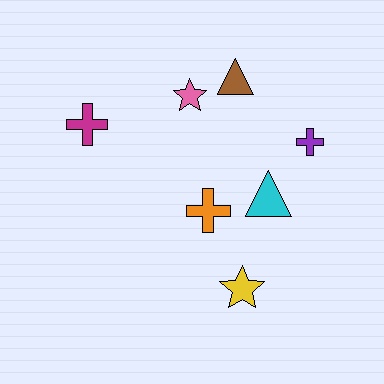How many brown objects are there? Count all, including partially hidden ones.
There is 1 brown object.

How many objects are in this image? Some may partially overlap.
There are 7 objects.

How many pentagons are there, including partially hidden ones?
There are no pentagons.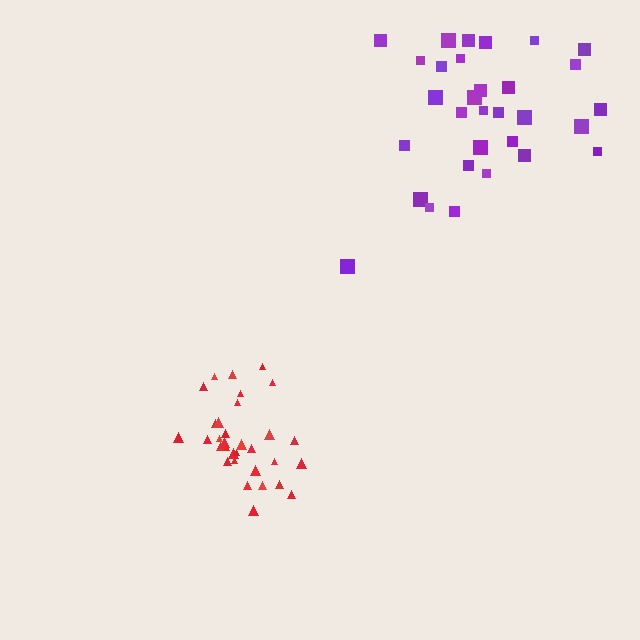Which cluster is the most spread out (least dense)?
Purple.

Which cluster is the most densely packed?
Red.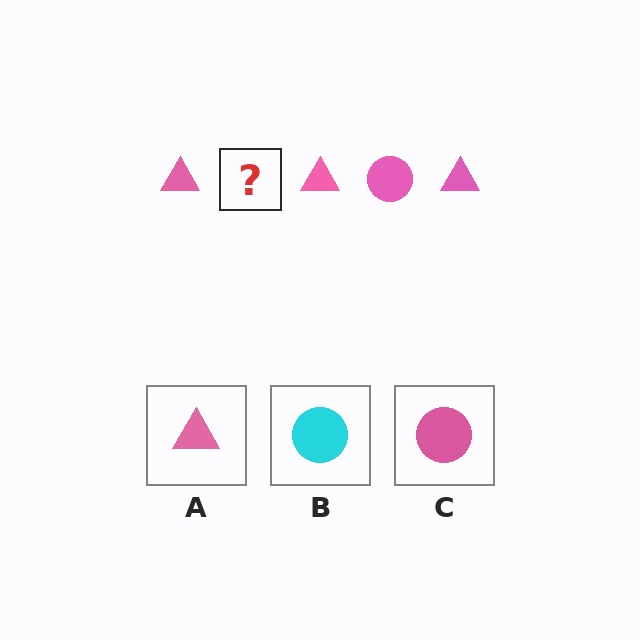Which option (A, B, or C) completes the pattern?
C.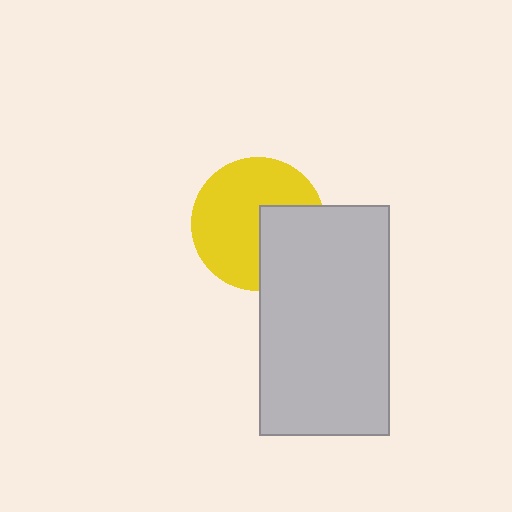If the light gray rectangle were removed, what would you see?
You would see the complete yellow circle.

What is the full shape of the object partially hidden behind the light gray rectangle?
The partially hidden object is a yellow circle.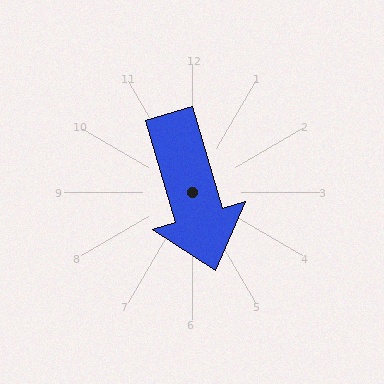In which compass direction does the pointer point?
South.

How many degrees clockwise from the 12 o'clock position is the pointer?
Approximately 163 degrees.